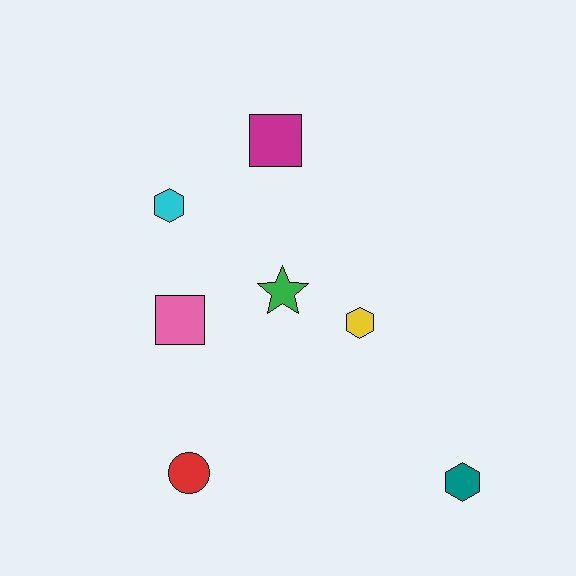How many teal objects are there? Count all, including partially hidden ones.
There is 1 teal object.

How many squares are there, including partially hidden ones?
There are 2 squares.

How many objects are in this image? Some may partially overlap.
There are 7 objects.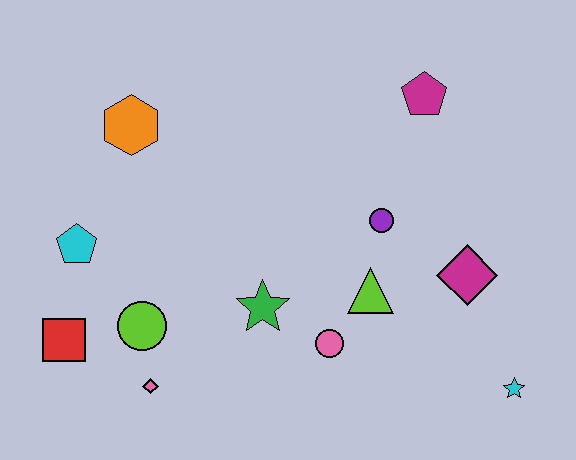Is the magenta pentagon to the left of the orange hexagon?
No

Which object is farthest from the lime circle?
The cyan star is farthest from the lime circle.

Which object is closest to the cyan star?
The magenta diamond is closest to the cyan star.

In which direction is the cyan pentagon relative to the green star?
The cyan pentagon is to the left of the green star.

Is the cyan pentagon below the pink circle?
No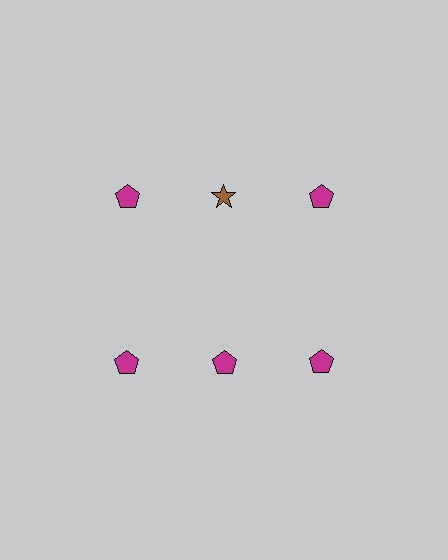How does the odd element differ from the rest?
It differs in both color (brown instead of magenta) and shape (star instead of pentagon).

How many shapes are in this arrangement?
There are 6 shapes arranged in a grid pattern.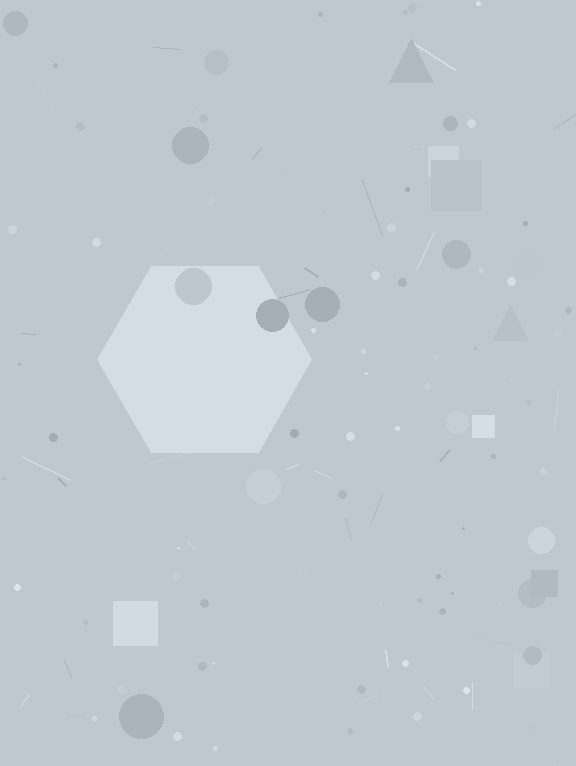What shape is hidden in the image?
A hexagon is hidden in the image.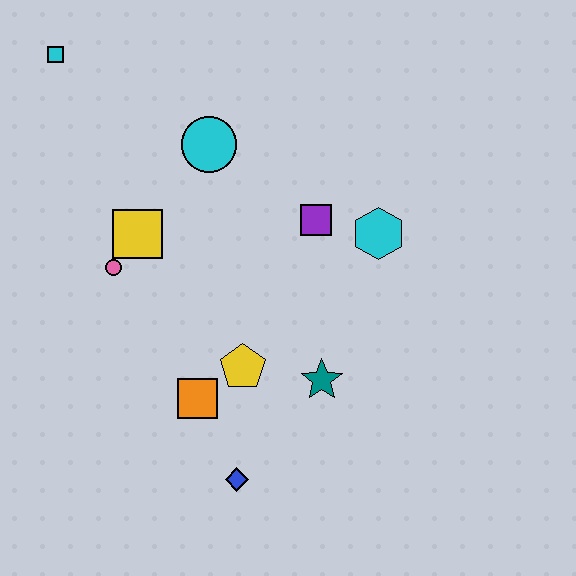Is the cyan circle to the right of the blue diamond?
No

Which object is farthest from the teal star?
The cyan square is farthest from the teal star.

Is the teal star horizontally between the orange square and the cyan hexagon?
Yes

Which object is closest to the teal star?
The yellow pentagon is closest to the teal star.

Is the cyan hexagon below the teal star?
No